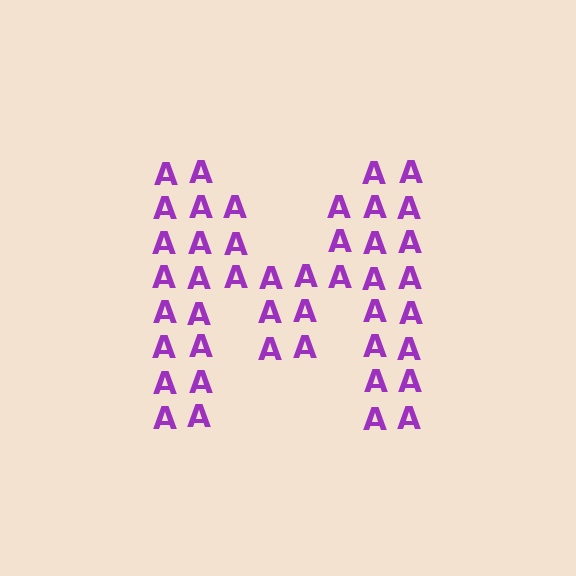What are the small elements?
The small elements are letter A's.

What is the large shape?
The large shape is the letter M.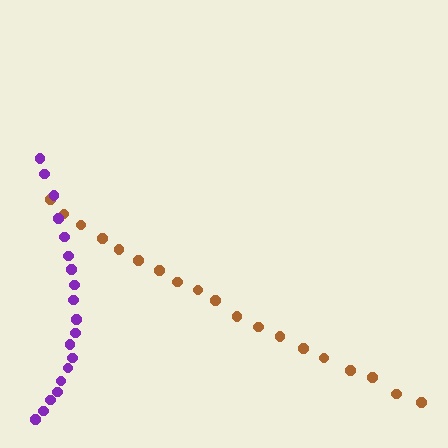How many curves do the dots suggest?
There are 2 distinct paths.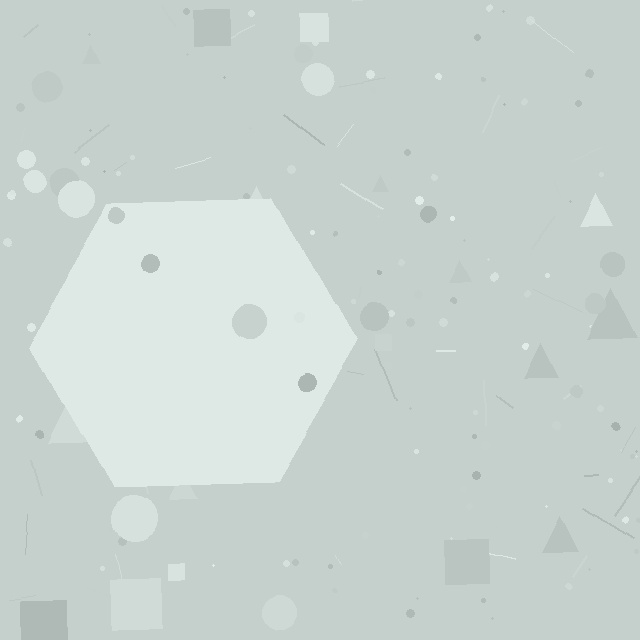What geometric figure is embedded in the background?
A hexagon is embedded in the background.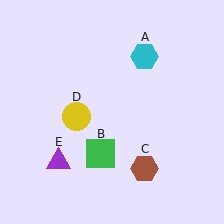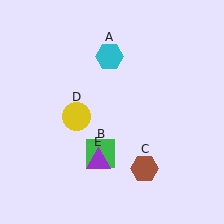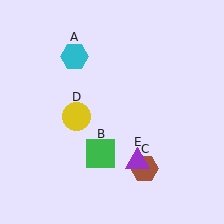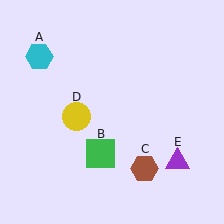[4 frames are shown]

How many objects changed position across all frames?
2 objects changed position: cyan hexagon (object A), purple triangle (object E).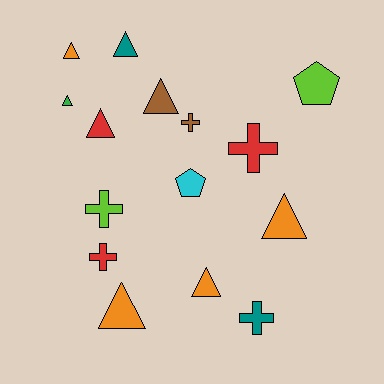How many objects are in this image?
There are 15 objects.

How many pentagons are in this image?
There are 2 pentagons.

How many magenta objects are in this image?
There are no magenta objects.